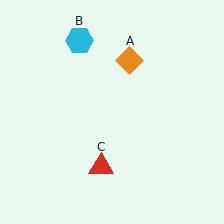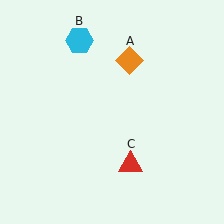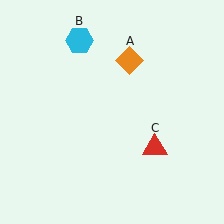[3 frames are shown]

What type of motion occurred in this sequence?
The red triangle (object C) rotated counterclockwise around the center of the scene.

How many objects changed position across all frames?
1 object changed position: red triangle (object C).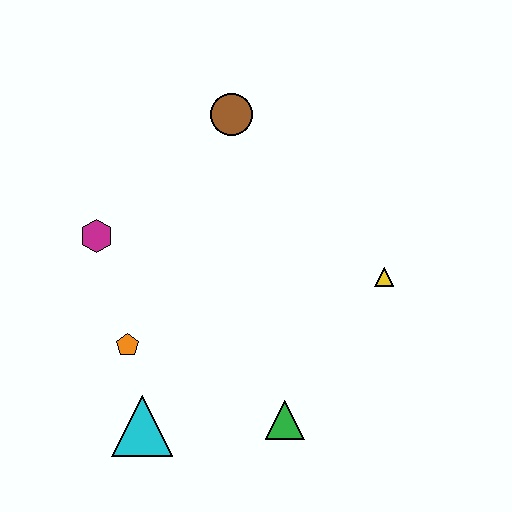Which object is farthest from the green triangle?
The brown circle is farthest from the green triangle.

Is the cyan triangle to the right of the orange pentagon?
Yes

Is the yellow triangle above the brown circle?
No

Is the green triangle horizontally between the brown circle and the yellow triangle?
Yes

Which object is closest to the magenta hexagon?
The orange pentagon is closest to the magenta hexagon.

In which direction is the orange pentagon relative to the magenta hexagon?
The orange pentagon is below the magenta hexagon.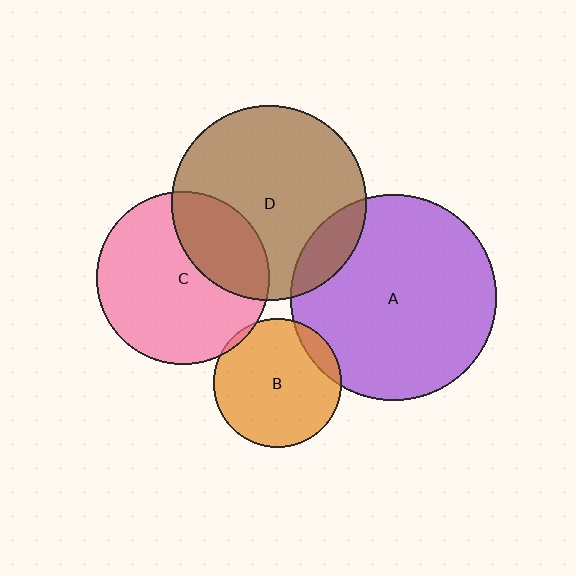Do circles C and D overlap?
Yes.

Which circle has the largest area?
Circle A (purple).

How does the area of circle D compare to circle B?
Approximately 2.3 times.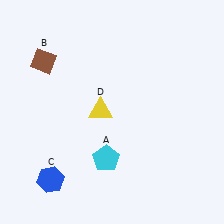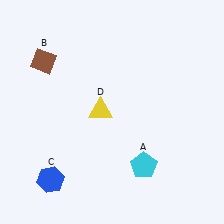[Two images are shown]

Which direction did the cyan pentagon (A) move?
The cyan pentagon (A) moved right.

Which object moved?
The cyan pentagon (A) moved right.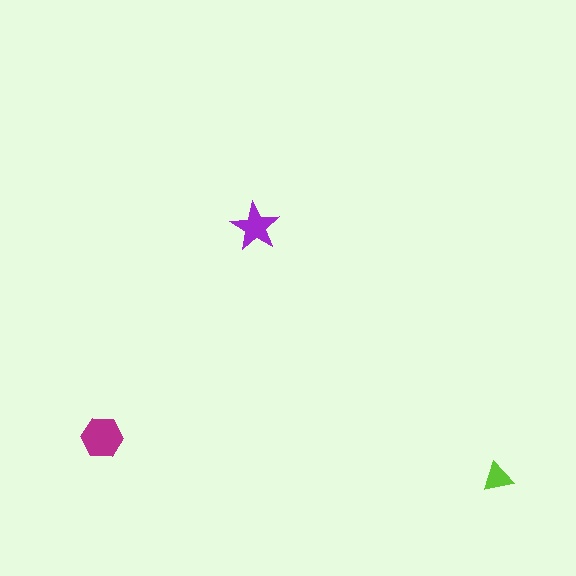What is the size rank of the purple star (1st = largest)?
2nd.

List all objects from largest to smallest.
The magenta hexagon, the purple star, the lime triangle.